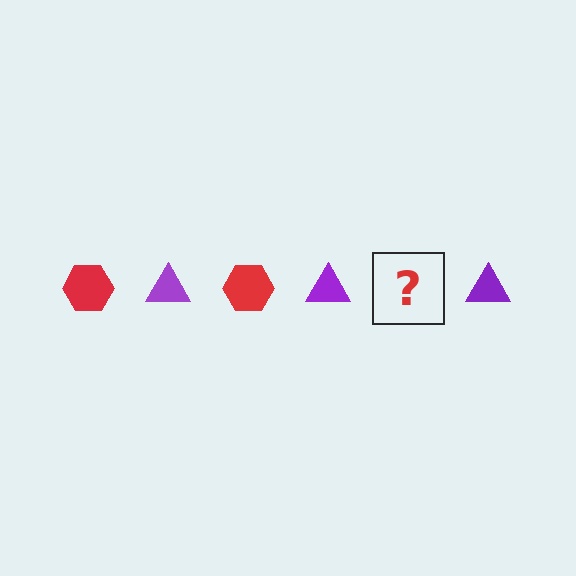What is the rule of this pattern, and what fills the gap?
The rule is that the pattern alternates between red hexagon and purple triangle. The gap should be filled with a red hexagon.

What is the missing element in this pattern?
The missing element is a red hexagon.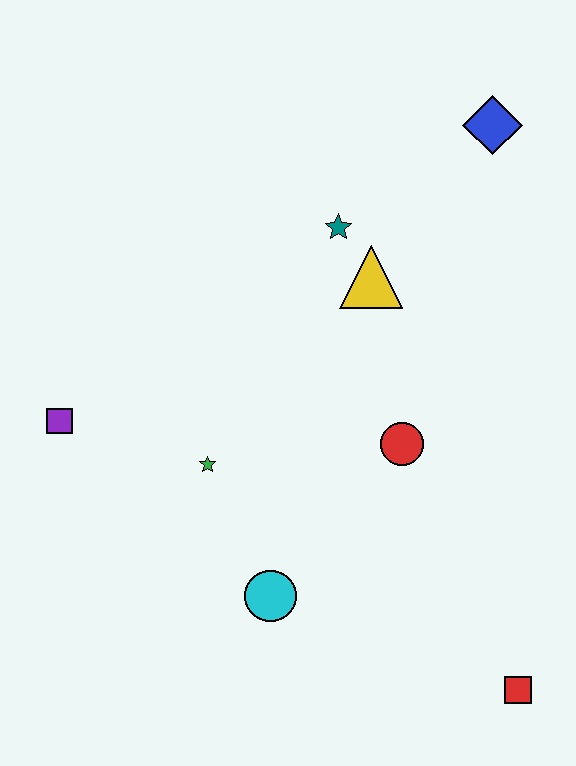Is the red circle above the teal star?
No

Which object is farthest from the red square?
The blue diamond is farthest from the red square.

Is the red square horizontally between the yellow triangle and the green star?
No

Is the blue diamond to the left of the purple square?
No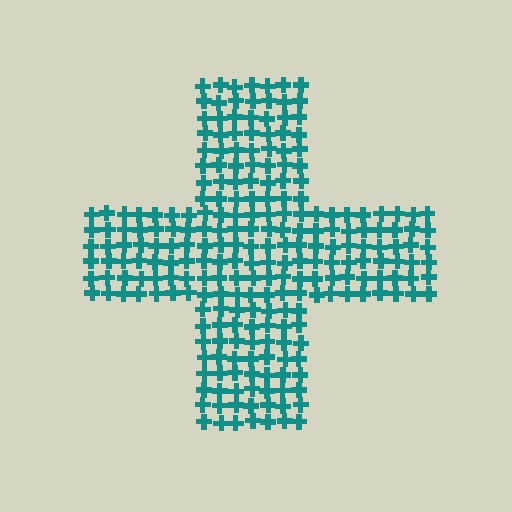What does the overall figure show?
The overall figure shows a cross.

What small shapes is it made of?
It is made of small crosses.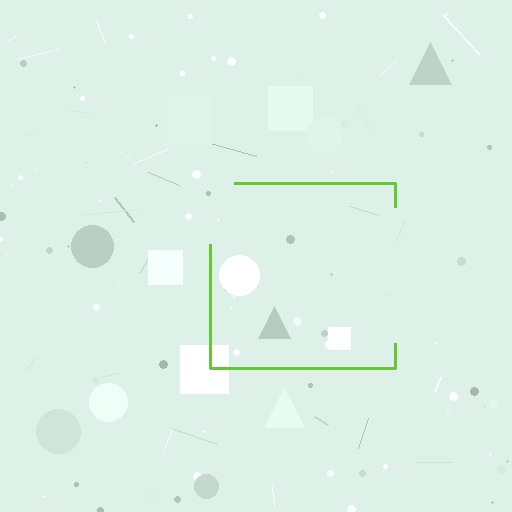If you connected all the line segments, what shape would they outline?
They would outline a square.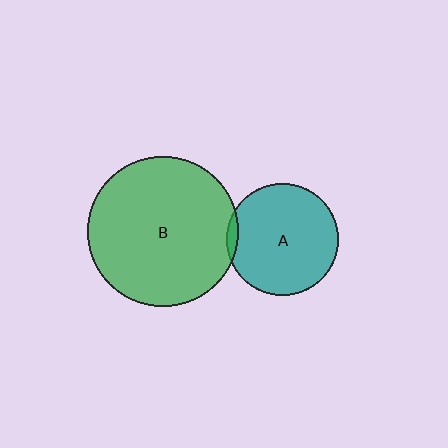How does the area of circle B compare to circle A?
Approximately 1.8 times.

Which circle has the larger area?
Circle B (green).